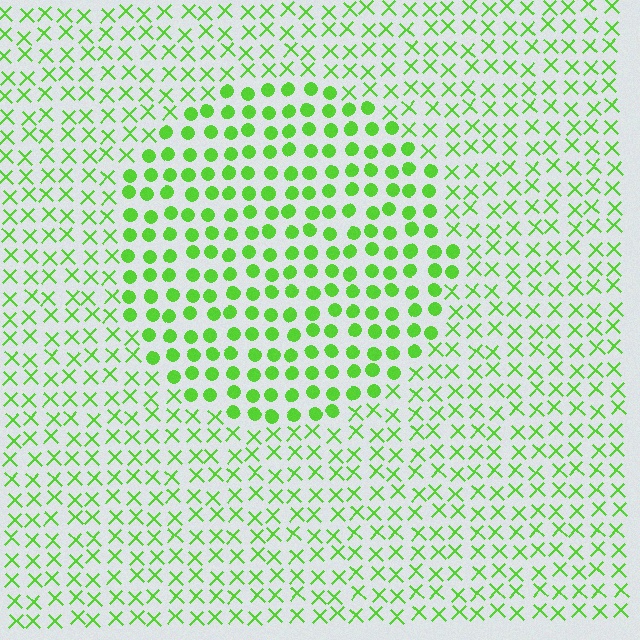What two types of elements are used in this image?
The image uses circles inside the circle region and X marks outside it.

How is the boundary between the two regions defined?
The boundary is defined by a change in element shape: circles inside vs. X marks outside. All elements share the same color and spacing.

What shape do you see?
I see a circle.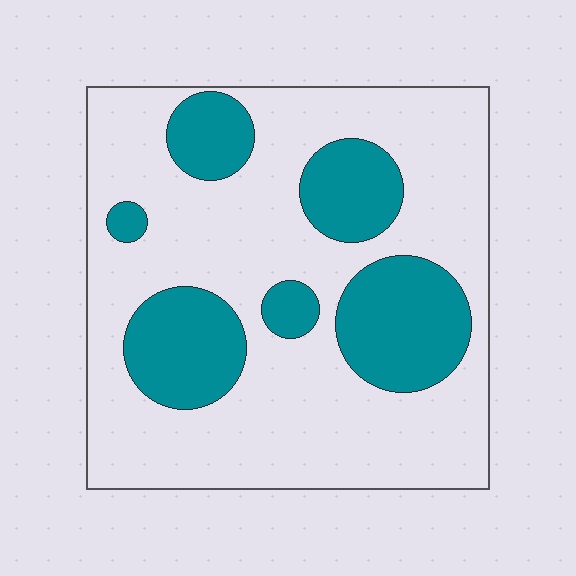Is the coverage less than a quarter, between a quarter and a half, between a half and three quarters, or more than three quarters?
Between a quarter and a half.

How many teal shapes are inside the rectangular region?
6.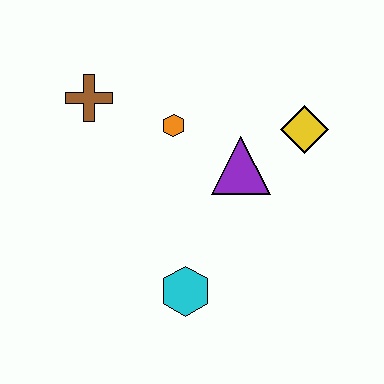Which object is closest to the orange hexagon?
The purple triangle is closest to the orange hexagon.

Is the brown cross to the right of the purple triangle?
No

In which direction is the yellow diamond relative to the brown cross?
The yellow diamond is to the right of the brown cross.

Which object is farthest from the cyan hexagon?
The brown cross is farthest from the cyan hexagon.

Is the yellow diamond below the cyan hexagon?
No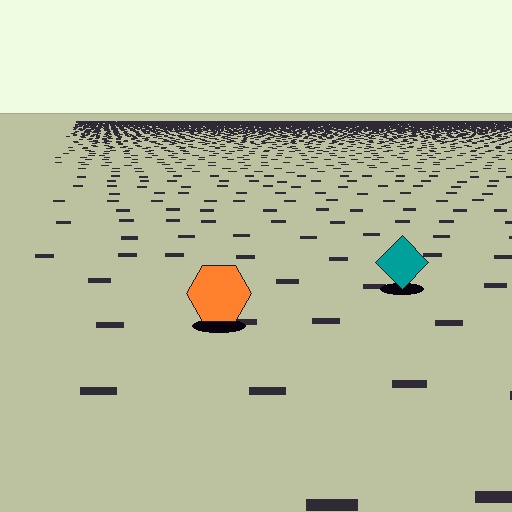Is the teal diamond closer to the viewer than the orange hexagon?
No. The orange hexagon is closer — you can tell from the texture gradient: the ground texture is coarser near it.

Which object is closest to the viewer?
The orange hexagon is closest. The texture marks near it are larger and more spread out.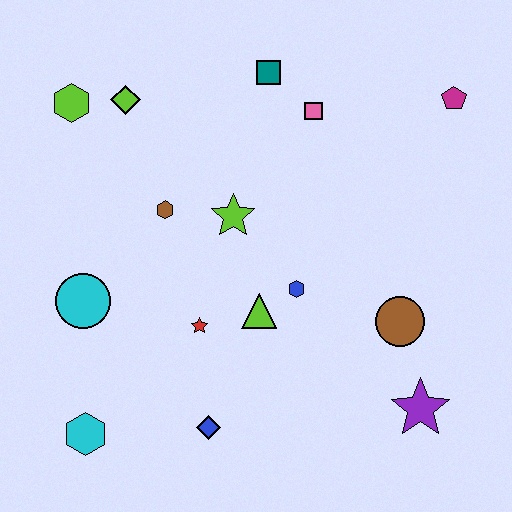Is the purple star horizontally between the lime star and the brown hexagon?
No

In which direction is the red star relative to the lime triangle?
The red star is to the left of the lime triangle.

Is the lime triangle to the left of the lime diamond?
No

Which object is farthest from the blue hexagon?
The lime hexagon is farthest from the blue hexagon.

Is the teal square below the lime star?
No